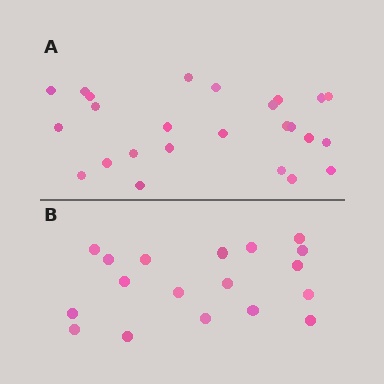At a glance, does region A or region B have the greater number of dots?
Region A (the top region) has more dots.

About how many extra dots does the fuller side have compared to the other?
Region A has roughly 8 or so more dots than region B.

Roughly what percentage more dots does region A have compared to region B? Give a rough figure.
About 40% more.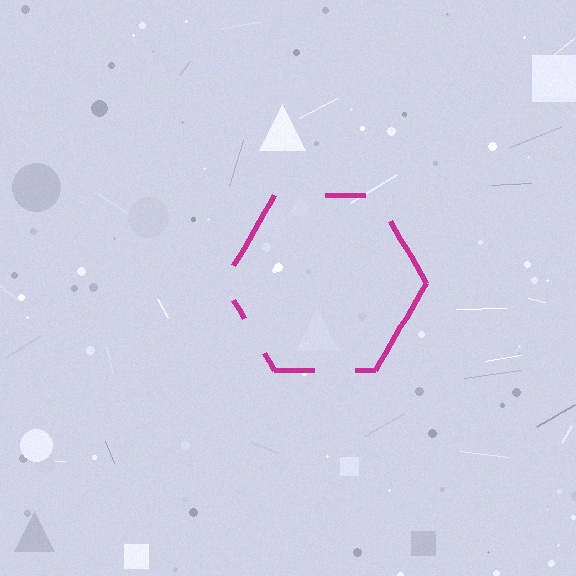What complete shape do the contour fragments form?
The contour fragments form a hexagon.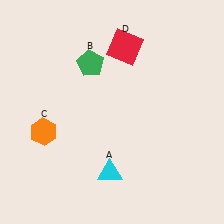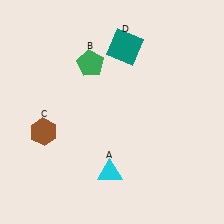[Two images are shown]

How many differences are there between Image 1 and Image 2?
There are 2 differences between the two images.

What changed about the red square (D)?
In Image 1, D is red. In Image 2, it changed to teal.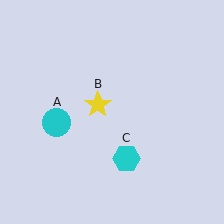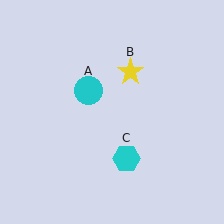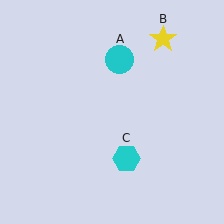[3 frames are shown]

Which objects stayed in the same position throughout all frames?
Cyan hexagon (object C) remained stationary.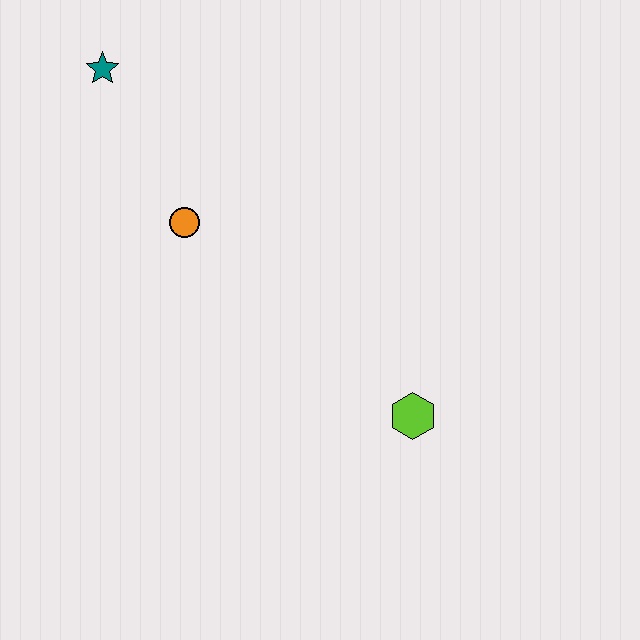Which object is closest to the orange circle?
The teal star is closest to the orange circle.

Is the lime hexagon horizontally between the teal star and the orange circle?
No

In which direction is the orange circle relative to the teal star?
The orange circle is below the teal star.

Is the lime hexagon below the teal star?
Yes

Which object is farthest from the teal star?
The lime hexagon is farthest from the teal star.